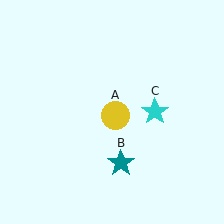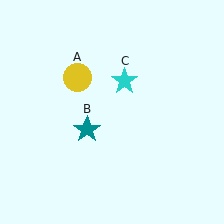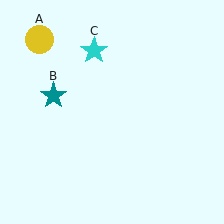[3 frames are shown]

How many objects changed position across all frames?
3 objects changed position: yellow circle (object A), teal star (object B), cyan star (object C).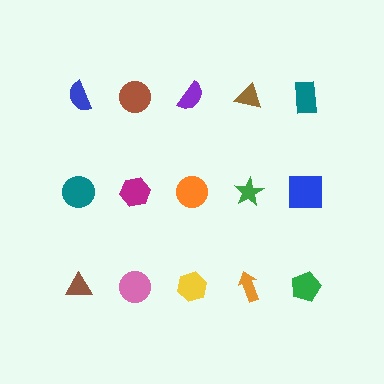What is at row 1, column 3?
A purple semicircle.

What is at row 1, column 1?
A blue semicircle.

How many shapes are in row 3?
5 shapes.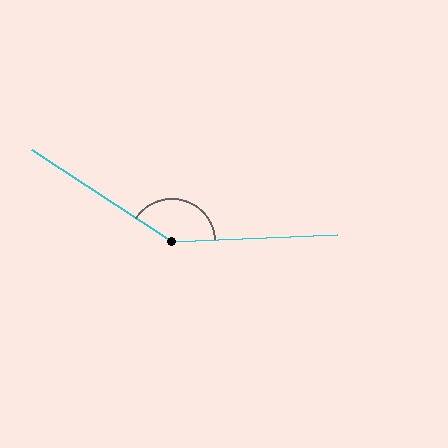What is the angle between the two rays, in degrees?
Approximately 145 degrees.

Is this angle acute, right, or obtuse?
It is obtuse.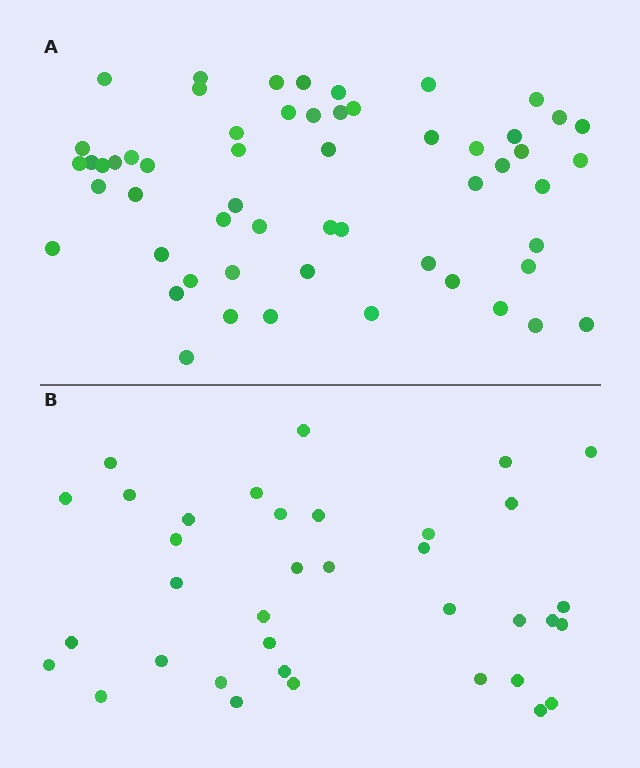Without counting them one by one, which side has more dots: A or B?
Region A (the top region) has more dots.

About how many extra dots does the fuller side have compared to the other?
Region A has approximately 20 more dots than region B.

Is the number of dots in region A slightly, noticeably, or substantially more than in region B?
Region A has substantially more. The ratio is roughly 1.6 to 1.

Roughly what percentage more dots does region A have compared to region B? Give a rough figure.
About 55% more.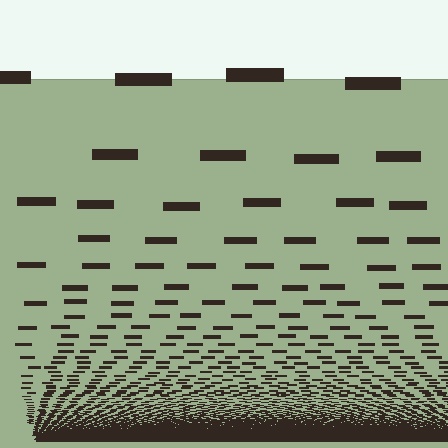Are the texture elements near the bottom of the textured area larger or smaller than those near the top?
Smaller. The gradient is inverted — elements near the bottom are smaller and denser.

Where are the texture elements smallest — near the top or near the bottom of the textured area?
Near the bottom.